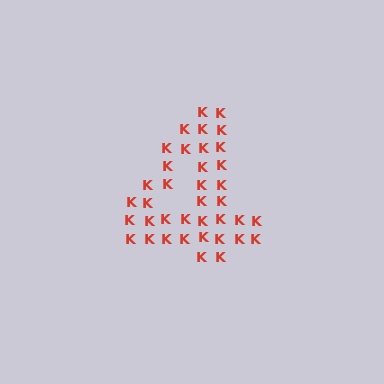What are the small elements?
The small elements are letter K's.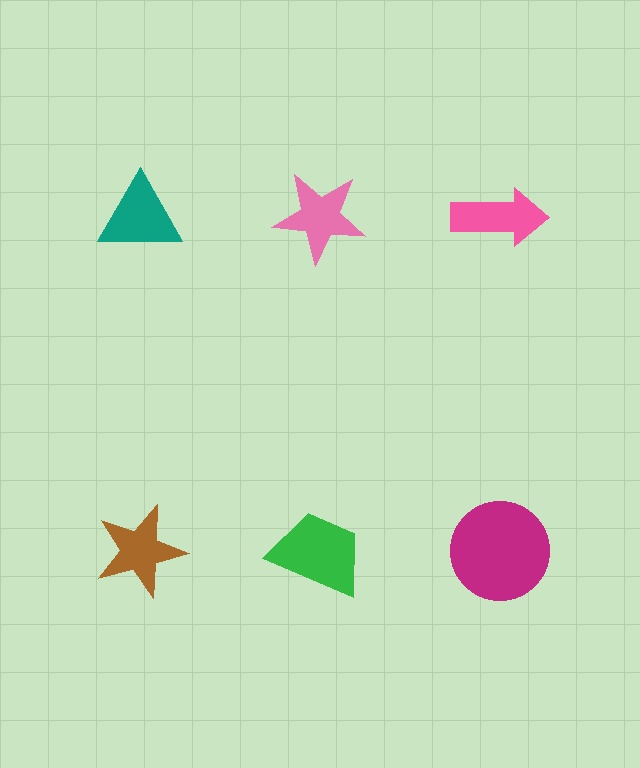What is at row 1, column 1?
A teal triangle.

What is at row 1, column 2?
A pink star.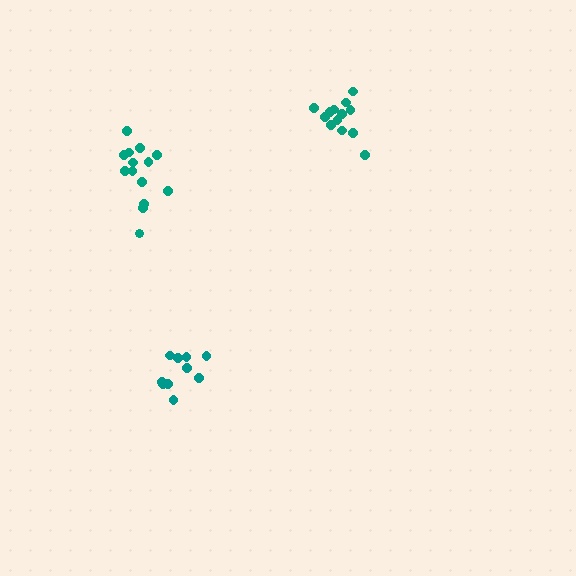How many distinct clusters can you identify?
There are 3 distinct clusters.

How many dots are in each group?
Group 1: 10 dots, Group 2: 14 dots, Group 3: 13 dots (37 total).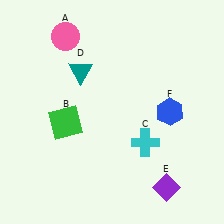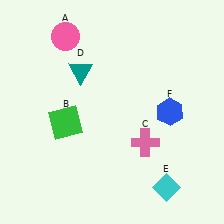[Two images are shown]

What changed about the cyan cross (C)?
In Image 1, C is cyan. In Image 2, it changed to pink.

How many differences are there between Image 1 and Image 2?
There are 2 differences between the two images.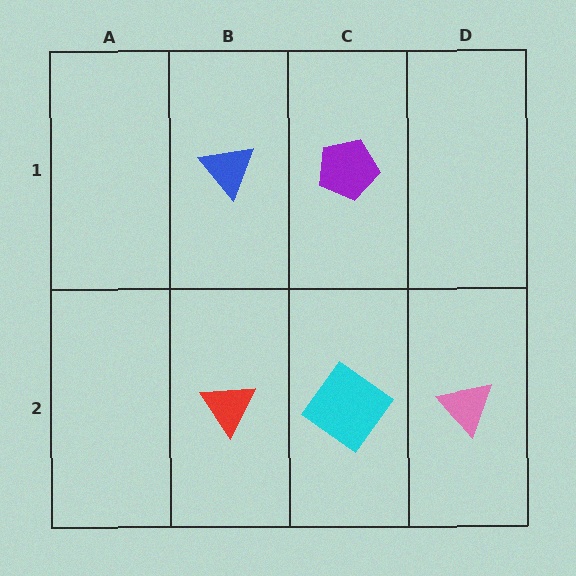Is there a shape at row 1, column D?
No, that cell is empty.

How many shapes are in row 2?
3 shapes.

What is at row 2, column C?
A cyan diamond.